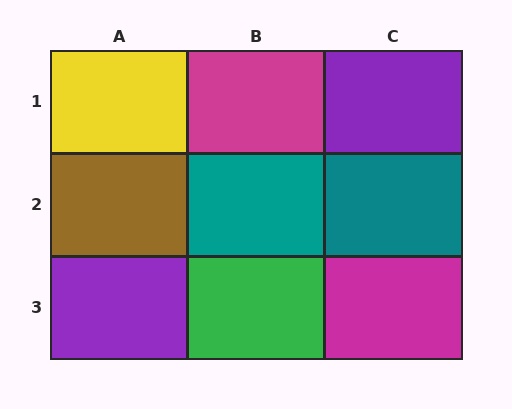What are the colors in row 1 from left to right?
Yellow, magenta, purple.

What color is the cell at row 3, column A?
Purple.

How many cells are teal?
2 cells are teal.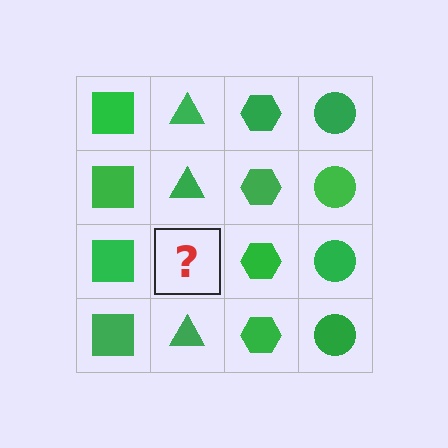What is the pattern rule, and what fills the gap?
The rule is that each column has a consistent shape. The gap should be filled with a green triangle.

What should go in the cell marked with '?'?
The missing cell should contain a green triangle.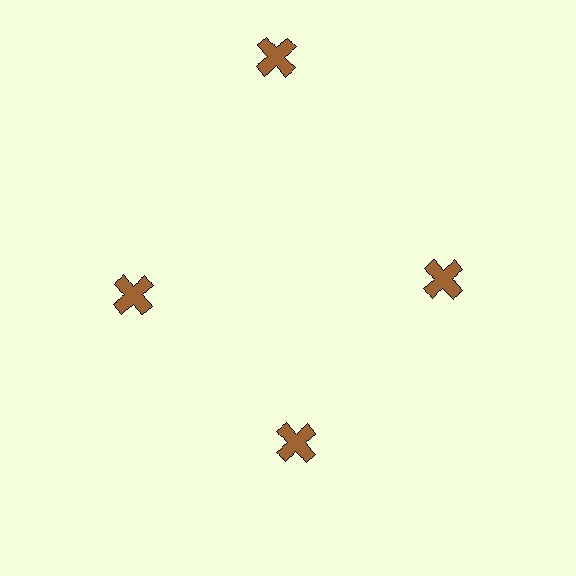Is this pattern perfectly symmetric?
No. The 4 brown crosses are arranged in a ring, but one element near the 12 o'clock position is pushed outward from the center, breaking the 4-fold rotational symmetry.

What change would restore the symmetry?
The symmetry would be restored by moving it inward, back onto the ring so that all 4 crosses sit at equal angles and equal distance from the center.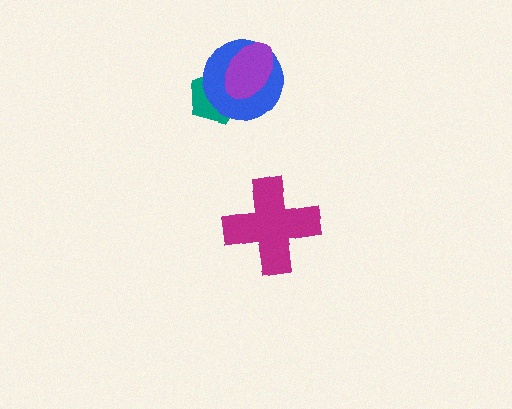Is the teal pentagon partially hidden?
Yes, it is partially covered by another shape.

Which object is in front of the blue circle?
The purple ellipse is in front of the blue circle.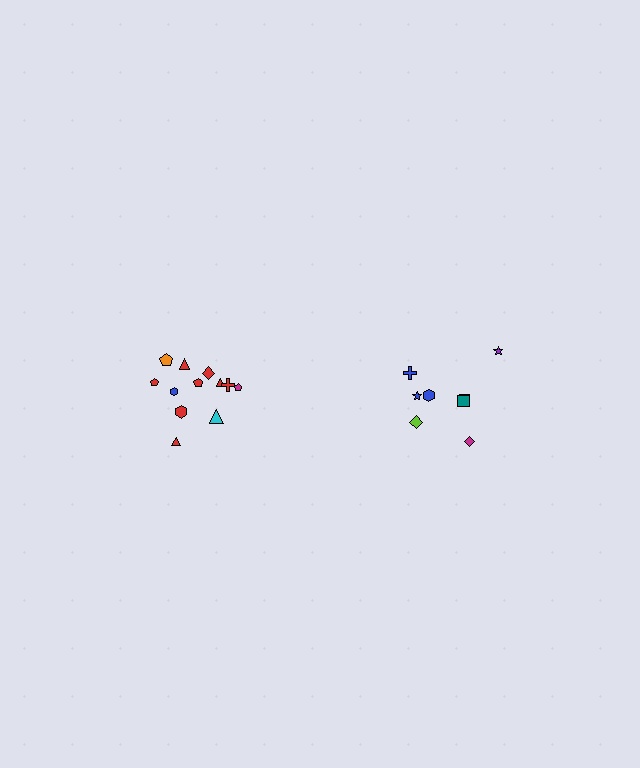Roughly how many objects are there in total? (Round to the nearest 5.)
Roughly 20 objects in total.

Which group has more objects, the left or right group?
The left group.